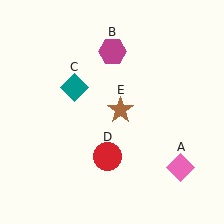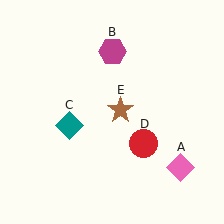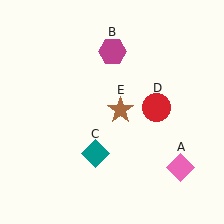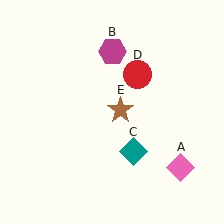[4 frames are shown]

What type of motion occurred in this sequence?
The teal diamond (object C), red circle (object D) rotated counterclockwise around the center of the scene.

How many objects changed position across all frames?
2 objects changed position: teal diamond (object C), red circle (object D).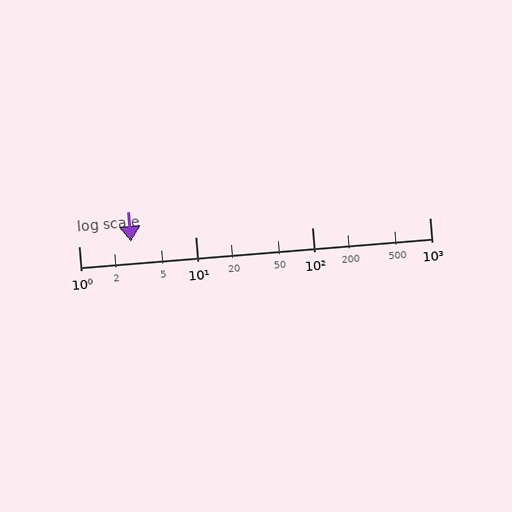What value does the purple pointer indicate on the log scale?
The pointer indicates approximately 2.8.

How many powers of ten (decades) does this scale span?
The scale spans 3 decades, from 1 to 1000.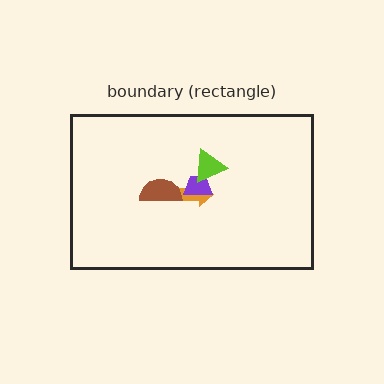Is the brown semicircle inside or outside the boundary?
Inside.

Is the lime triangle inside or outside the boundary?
Inside.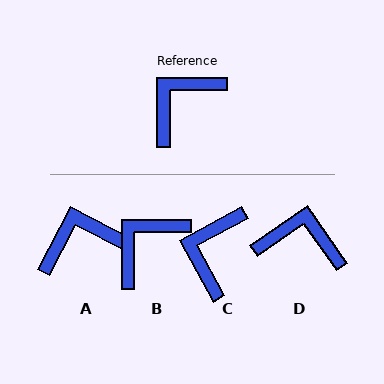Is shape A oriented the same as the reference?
No, it is off by about 27 degrees.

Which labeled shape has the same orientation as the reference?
B.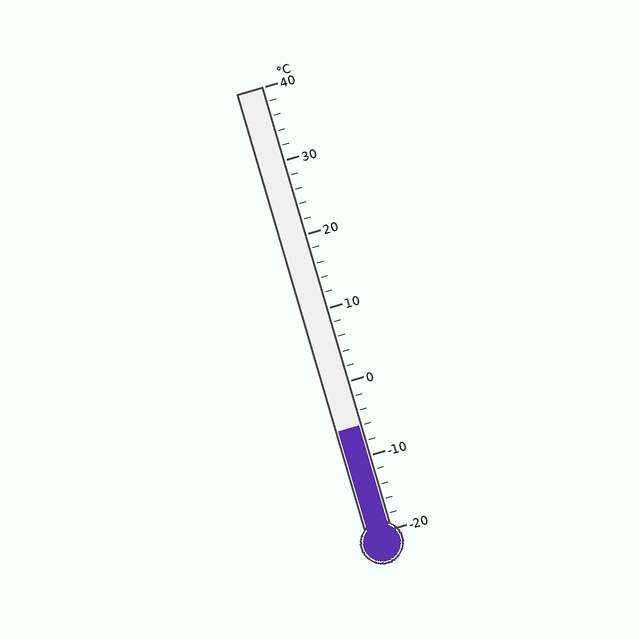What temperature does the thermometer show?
The thermometer shows approximately -6°C.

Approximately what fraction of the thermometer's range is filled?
The thermometer is filled to approximately 25% of its range.